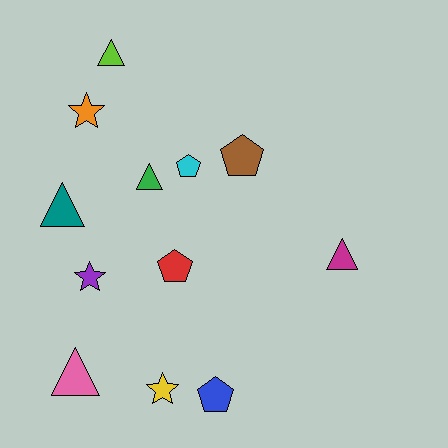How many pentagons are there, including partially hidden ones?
There are 4 pentagons.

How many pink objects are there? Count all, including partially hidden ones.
There is 1 pink object.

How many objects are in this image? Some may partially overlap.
There are 12 objects.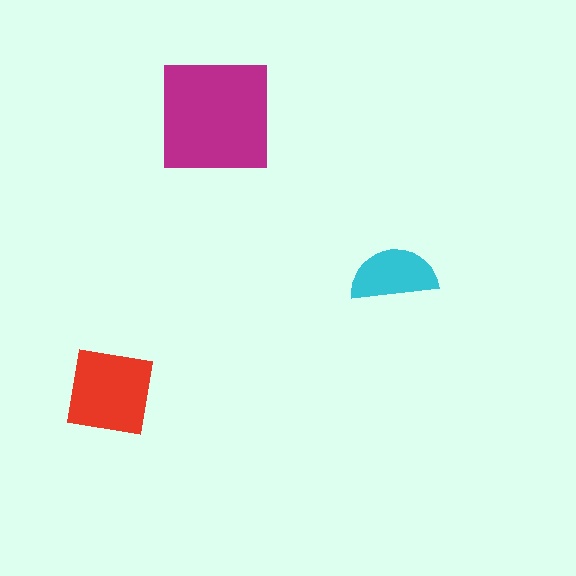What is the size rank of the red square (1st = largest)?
2nd.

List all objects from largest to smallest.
The magenta square, the red square, the cyan semicircle.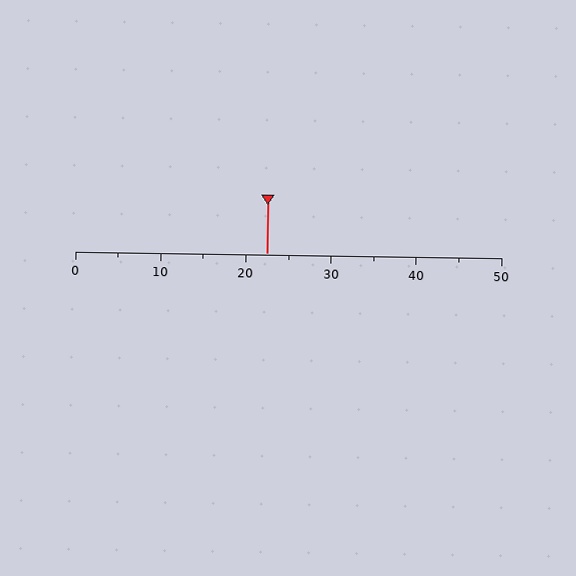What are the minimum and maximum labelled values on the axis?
The axis runs from 0 to 50.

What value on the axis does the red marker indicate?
The marker indicates approximately 22.5.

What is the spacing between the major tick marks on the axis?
The major ticks are spaced 10 apart.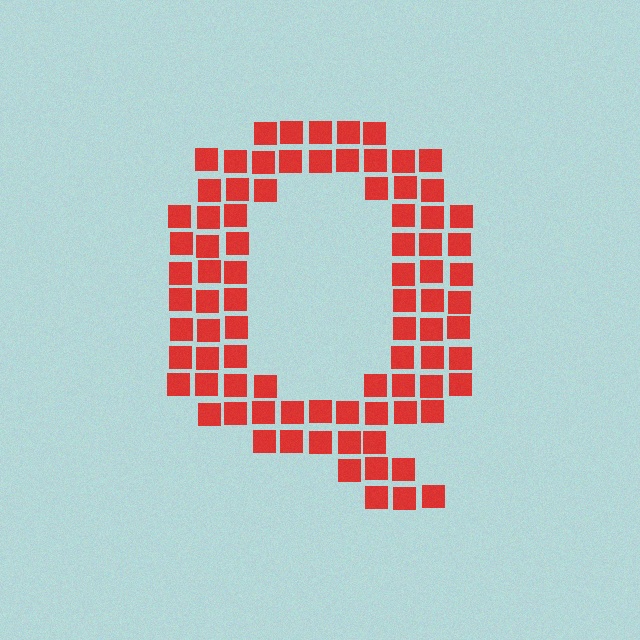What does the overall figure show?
The overall figure shows the letter Q.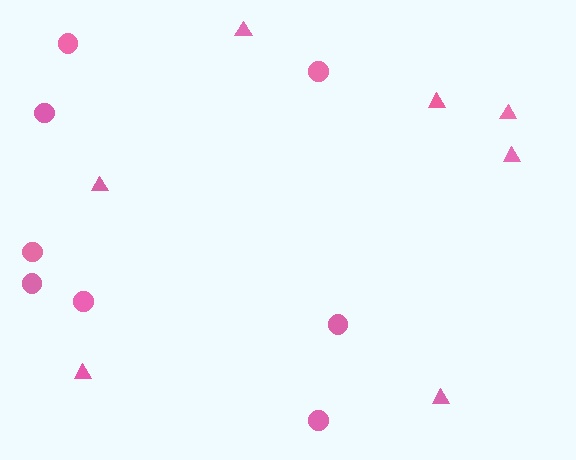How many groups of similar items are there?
There are 2 groups: one group of circles (8) and one group of triangles (7).